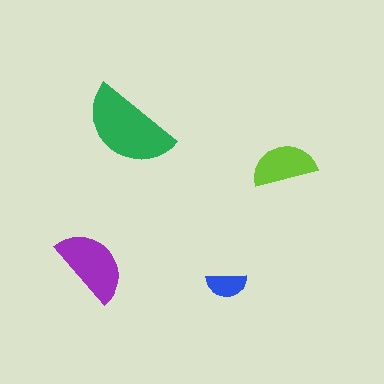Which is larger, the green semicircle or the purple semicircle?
The green one.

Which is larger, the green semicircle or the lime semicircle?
The green one.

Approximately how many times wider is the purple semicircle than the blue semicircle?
About 2 times wider.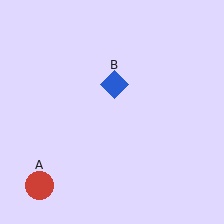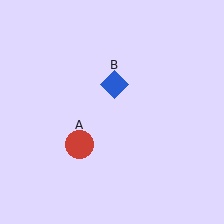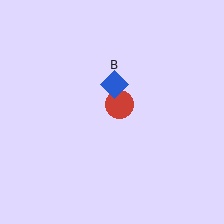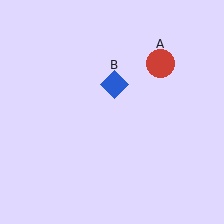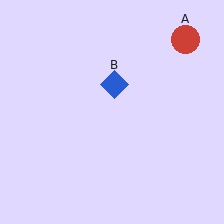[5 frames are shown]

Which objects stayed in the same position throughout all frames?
Blue diamond (object B) remained stationary.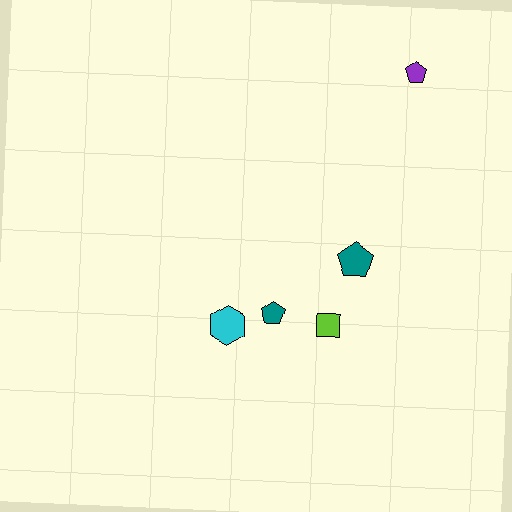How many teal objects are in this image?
There are 2 teal objects.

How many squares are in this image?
There is 1 square.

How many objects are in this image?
There are 5 objects.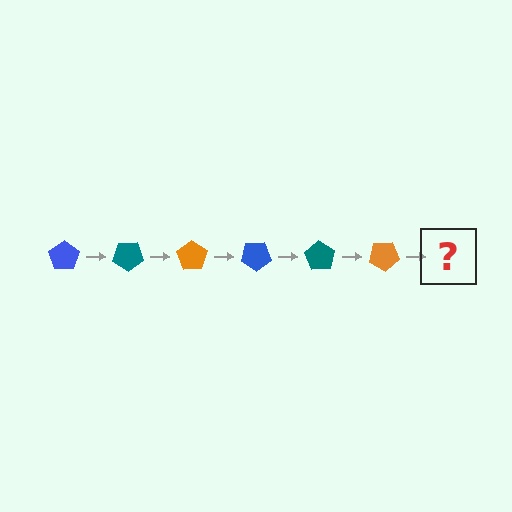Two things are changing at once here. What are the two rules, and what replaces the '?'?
The two rules are that it rotates 35 degrees each step and the color cycles through blue, teal, and orange. The '?' should be a blue pentagon, rotated 210 degrees from the start.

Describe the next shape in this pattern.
It should be a blue pentagon, rotated 210 degrees from the start.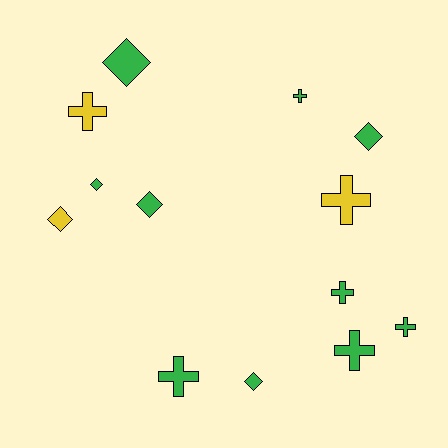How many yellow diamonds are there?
There is 1 yellow diamond.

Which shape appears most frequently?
Cross, with 7 objects.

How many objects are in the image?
There are 13 objects.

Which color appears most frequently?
Green, with 10 objects.